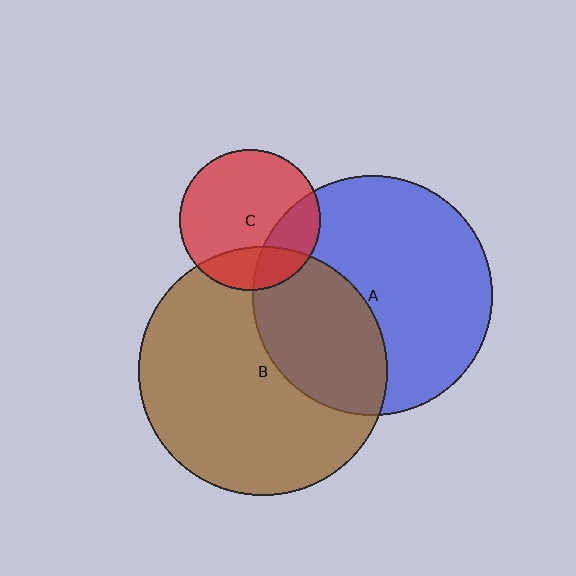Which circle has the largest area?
Circle B (brown).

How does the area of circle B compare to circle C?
Approximately 3.1 times.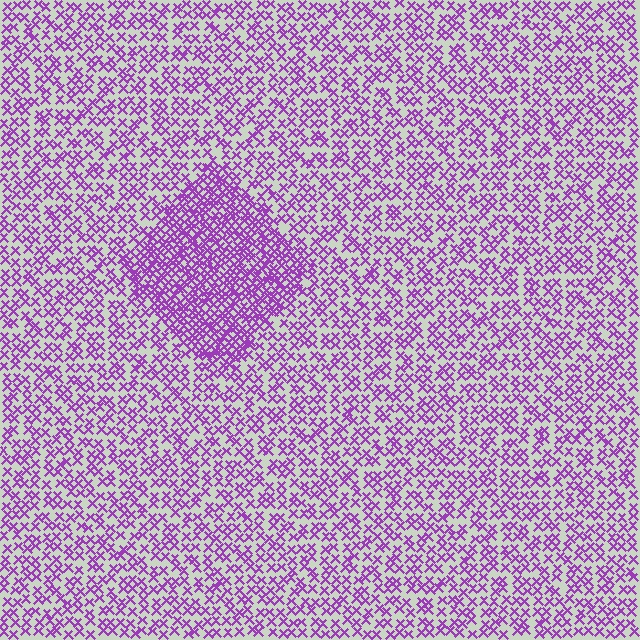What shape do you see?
I see a diamond.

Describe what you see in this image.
The image contains small purple elements arranged at two different densities. A diamond-shaped region is visible where the elements are more densely packed than the surrounding area.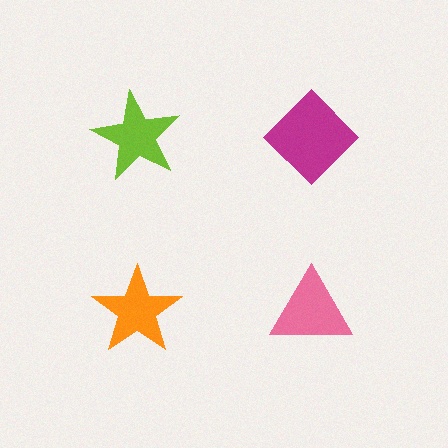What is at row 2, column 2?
A pink triangle.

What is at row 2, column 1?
An orange star.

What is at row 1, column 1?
A lime star.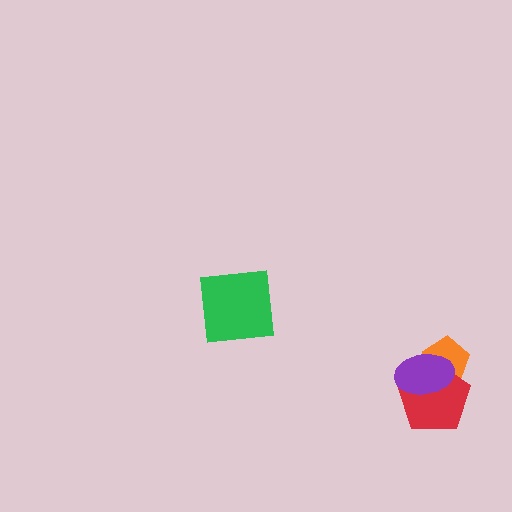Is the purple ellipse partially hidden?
No, no other shape covers it.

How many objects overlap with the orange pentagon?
2 objects overlap with the orange pentagon.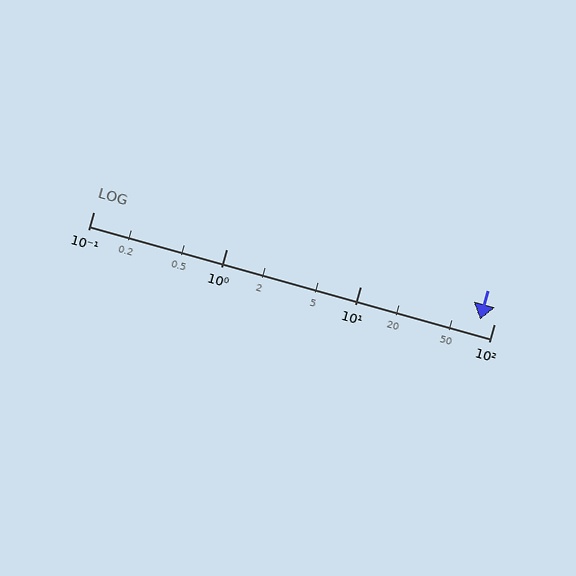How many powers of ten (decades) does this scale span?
The scale spans 3 decades, from 0.1 to 100.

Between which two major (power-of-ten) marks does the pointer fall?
The pointer is between 10 and 100.